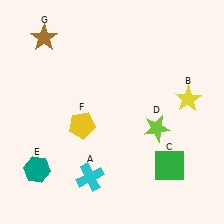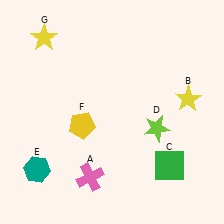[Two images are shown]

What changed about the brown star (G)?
In Image 1, G is brown. In Image 2, it changed to yellow.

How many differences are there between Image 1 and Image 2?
There are 2 differences between the two images.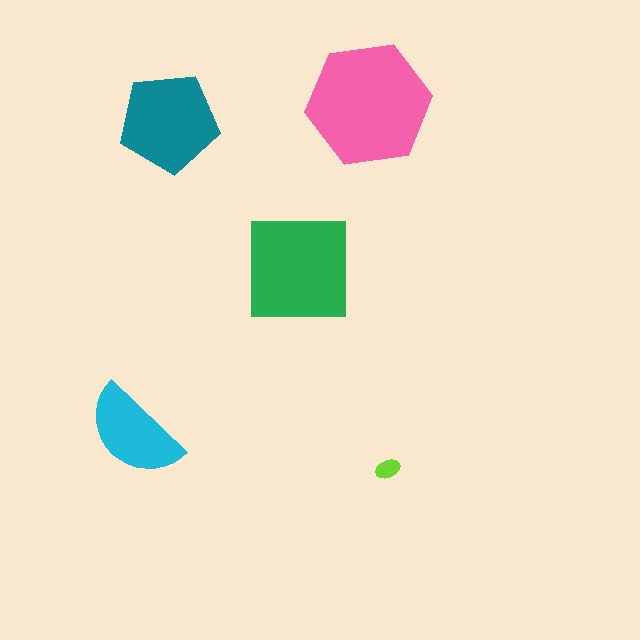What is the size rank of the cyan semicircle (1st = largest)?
4th.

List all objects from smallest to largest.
The lime ellipse, the cyan semicircle, the teal pentagon, the green square, the pink hexagon.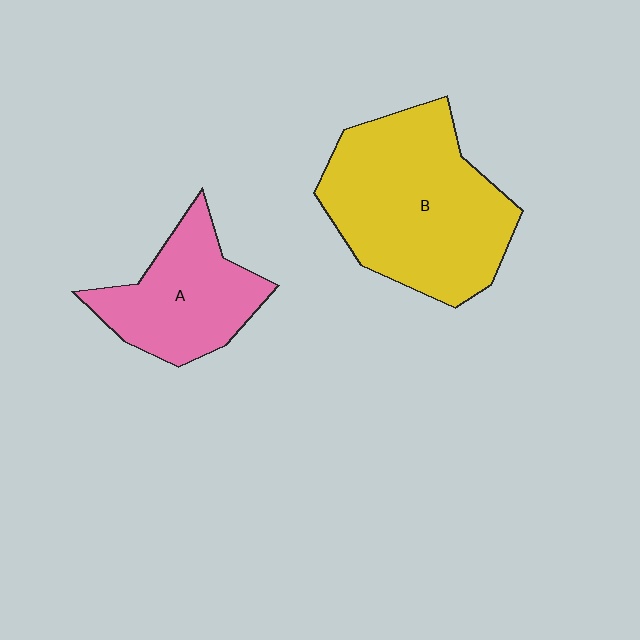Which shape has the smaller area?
Shape A (pink).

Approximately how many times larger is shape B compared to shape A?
Approximately 1.7 times.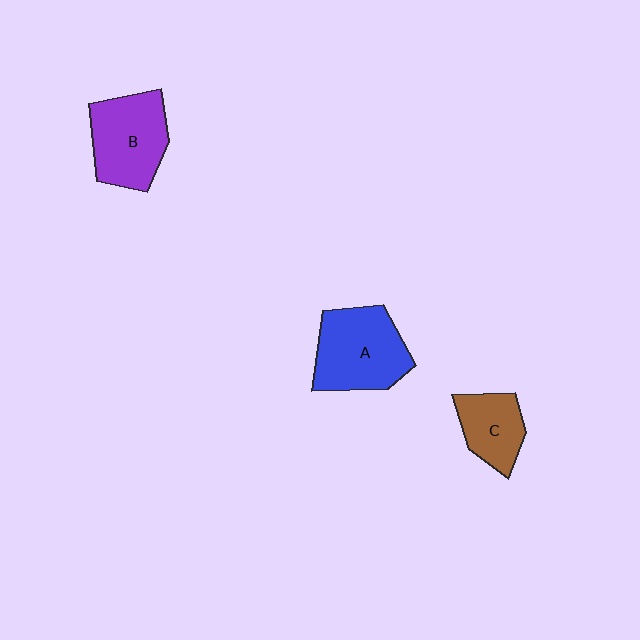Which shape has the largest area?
Shape A (blue).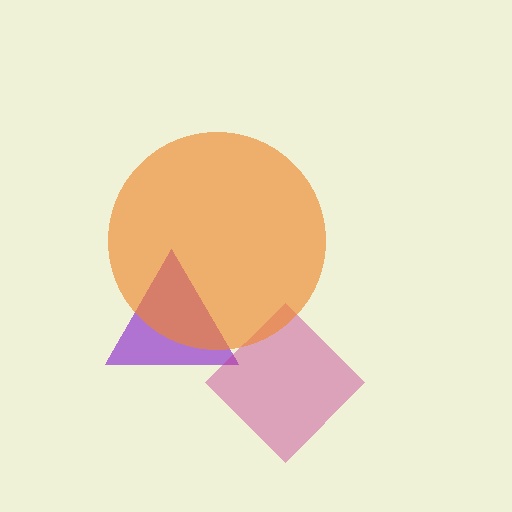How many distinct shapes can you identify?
There are 3 distinct shapes: a purple triangle, a magenta diamond, an orange circle.